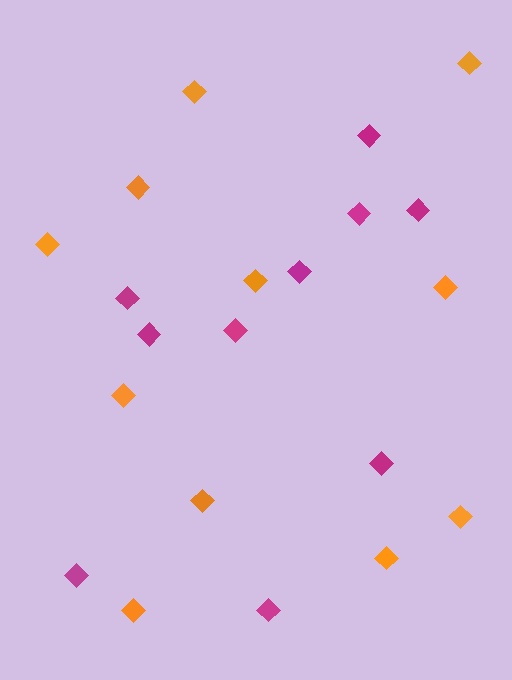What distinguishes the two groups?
There are 2 groups: one group of orange diamonds (11) and one group of magenta diamonds (10).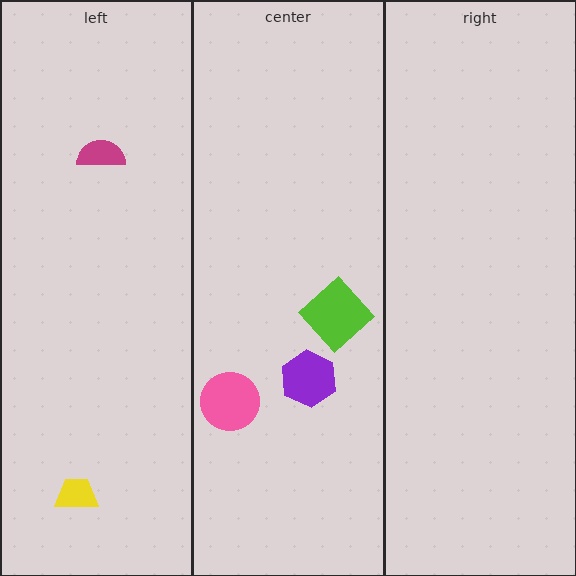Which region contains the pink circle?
The center region.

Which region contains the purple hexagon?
The center region.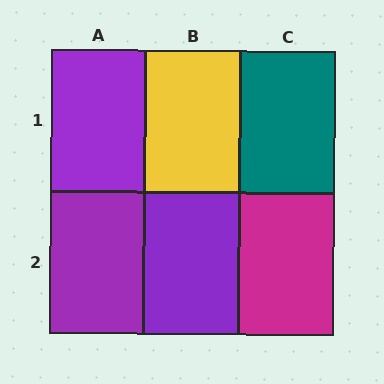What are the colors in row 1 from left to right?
Purple, yellow, teal.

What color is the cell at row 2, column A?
Purple.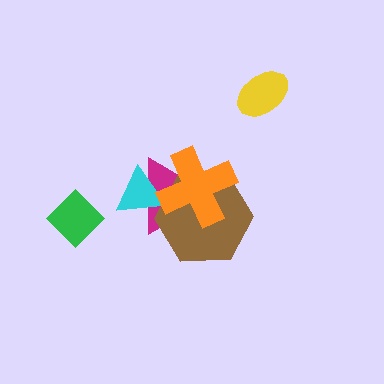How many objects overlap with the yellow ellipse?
0 objects overlap with the yellow ellipse.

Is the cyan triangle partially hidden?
Yes, it is partially covered by another shape.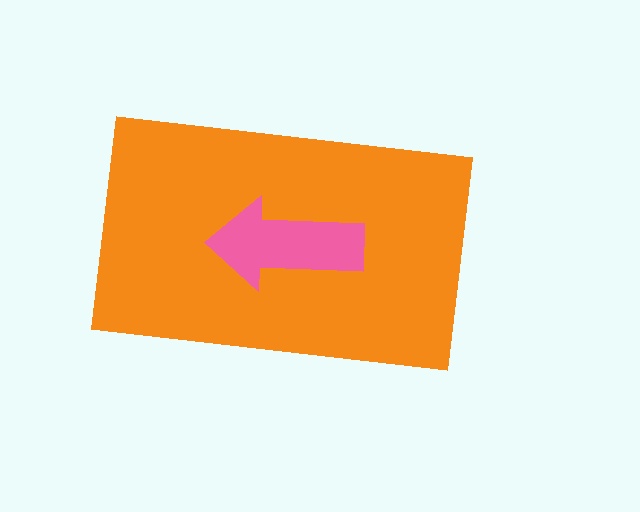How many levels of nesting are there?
2.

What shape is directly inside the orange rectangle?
The pink arrow.